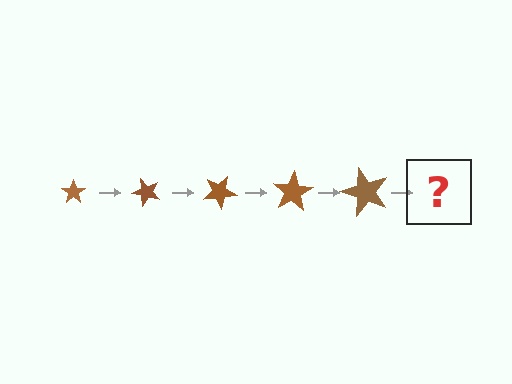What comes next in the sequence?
The next element should be a star, larger than the previous one and rotated 250 degrees from the start.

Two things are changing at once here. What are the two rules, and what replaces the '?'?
The two rules are that the star grows larger each step and it rotates 50 degrees each step. The '?' should be a star, larger than the previous one and rotated 250 degrees from the start.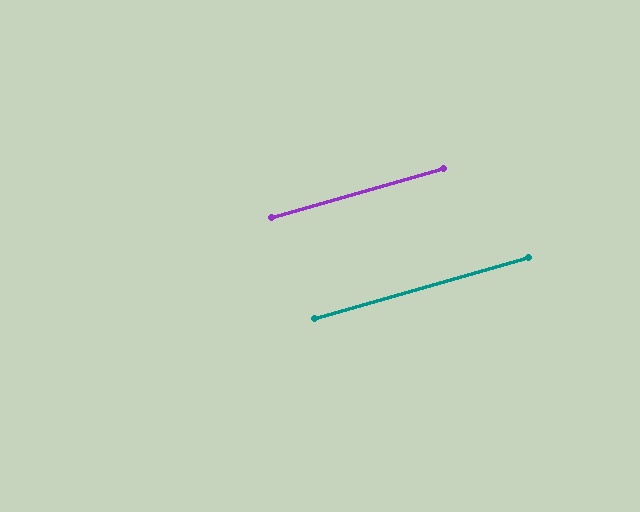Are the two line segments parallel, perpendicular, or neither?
Parallel — their directions differ by only 0.1°.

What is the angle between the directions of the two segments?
Approximately 0 degrees.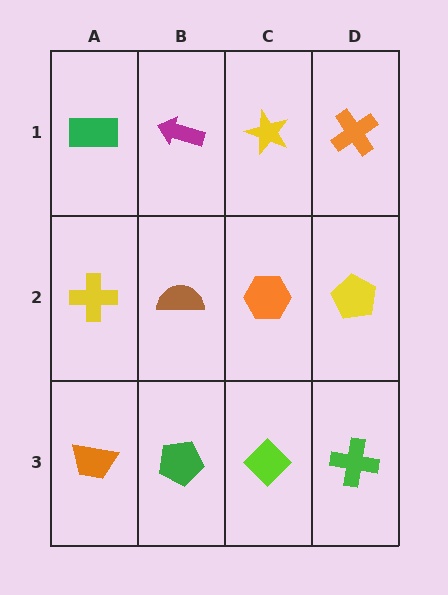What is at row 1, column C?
A yellow star.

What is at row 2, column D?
A yellow pentagon.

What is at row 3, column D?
A green cross.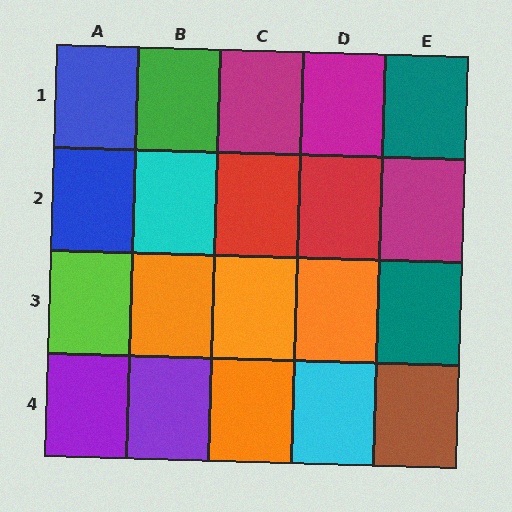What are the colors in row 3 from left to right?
Lime, orange, orange, orange, teal.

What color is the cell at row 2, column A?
Blue.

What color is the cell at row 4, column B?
Purple.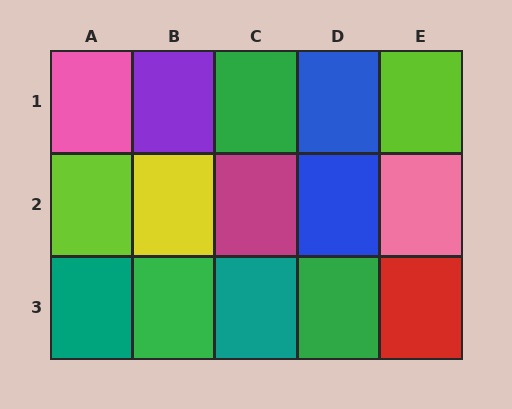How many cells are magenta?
1 cell is magenta.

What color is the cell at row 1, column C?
Green.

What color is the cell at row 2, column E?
Pink.